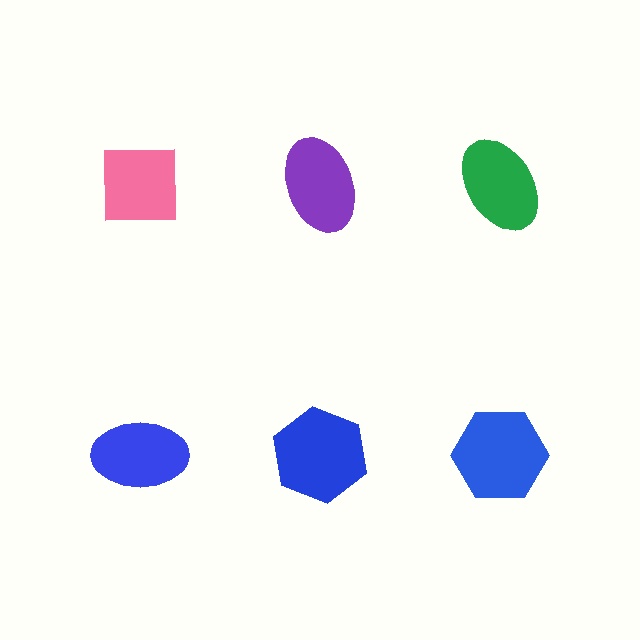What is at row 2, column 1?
A blue ellipse.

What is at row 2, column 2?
A blue hexagon.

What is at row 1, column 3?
A green ellipse.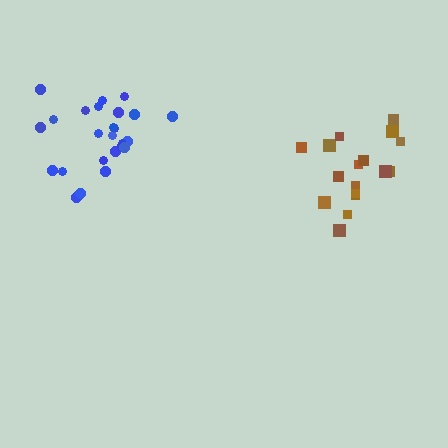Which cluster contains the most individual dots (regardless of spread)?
Blue (25).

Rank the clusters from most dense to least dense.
blue, brown.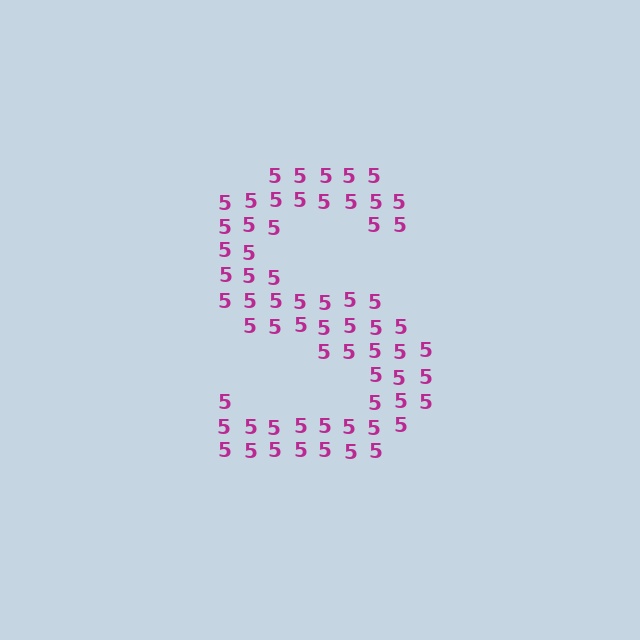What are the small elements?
The small elements are digit 5's.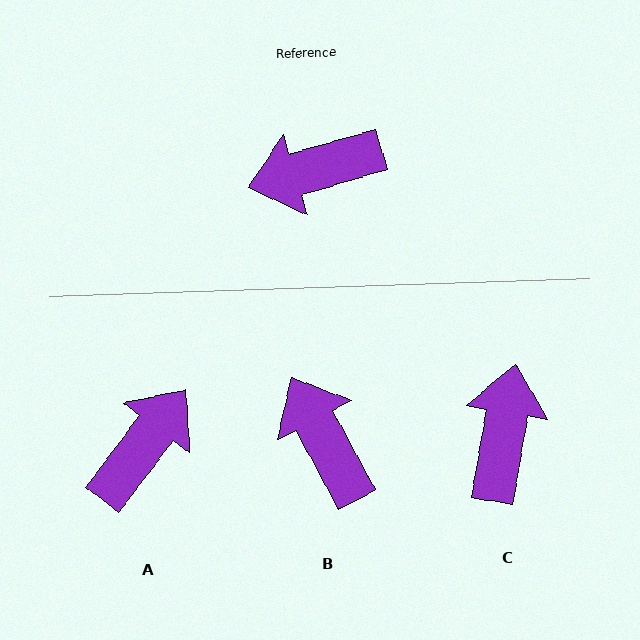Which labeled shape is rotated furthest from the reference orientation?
A, about 143 degrees away.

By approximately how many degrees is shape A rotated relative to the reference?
Approximately 143 degrees clockwise.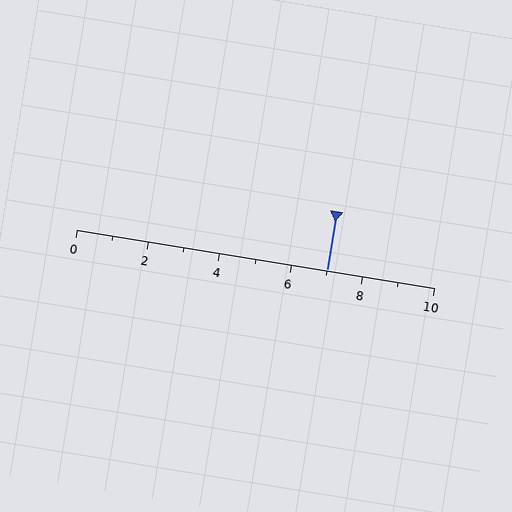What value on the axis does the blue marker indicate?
The marker indicates approximately 7.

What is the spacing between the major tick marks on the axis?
The major ticks are spaced 2 apart.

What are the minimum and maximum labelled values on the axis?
The axis runs from 0 to 10.